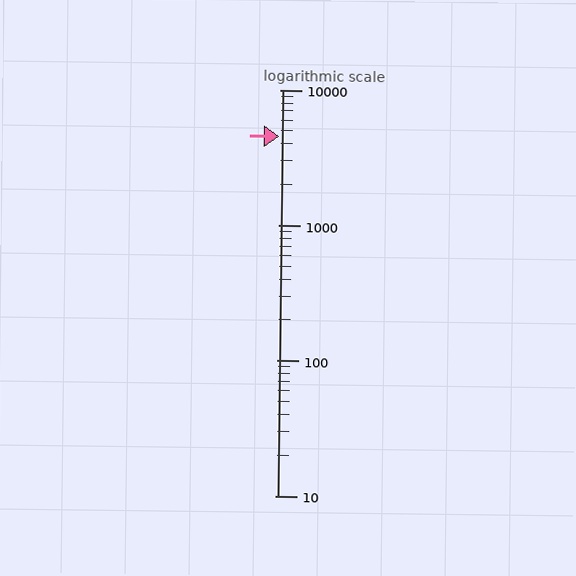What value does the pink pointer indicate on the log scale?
The pointer indicates approximately 4500.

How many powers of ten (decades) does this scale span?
The scale spans 3 decades, from 10 to 10000.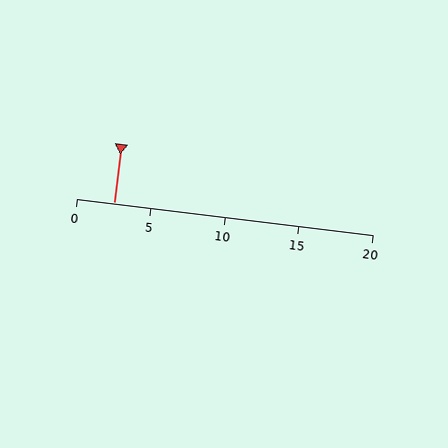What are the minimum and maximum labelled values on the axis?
The axis runs from 0 to 20.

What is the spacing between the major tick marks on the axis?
The major ticks are spaced 5 apart.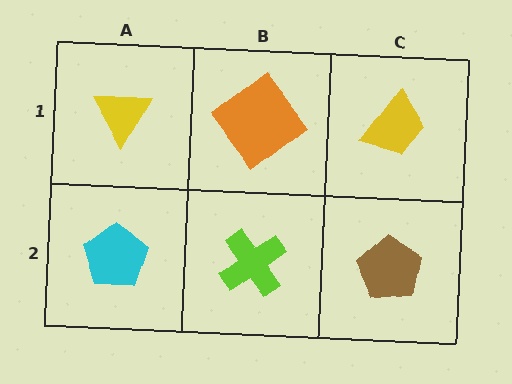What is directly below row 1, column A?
A cyan pentagon.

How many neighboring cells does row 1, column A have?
2.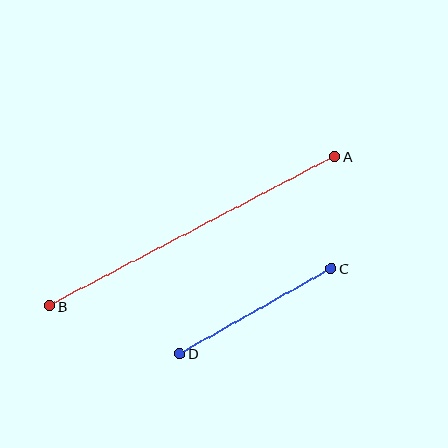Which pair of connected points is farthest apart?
Points A and B are farthest apart.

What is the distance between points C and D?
The distance is approximately 173 pixels.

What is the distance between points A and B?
The distance is approximately 322 pixels.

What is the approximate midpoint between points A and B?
The midpoint is at approximately (192, 231) pixels.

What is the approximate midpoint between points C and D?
The midpoint is at approximately (255, 311) pixels.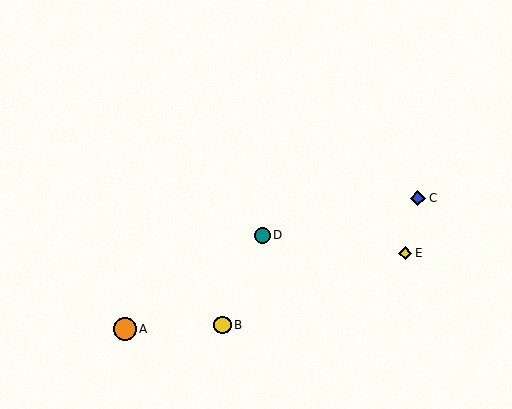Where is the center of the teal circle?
The center of the teal circle is at (262, 235).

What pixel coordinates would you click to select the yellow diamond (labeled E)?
Click at (405, 253) to select the yellow diamond E.